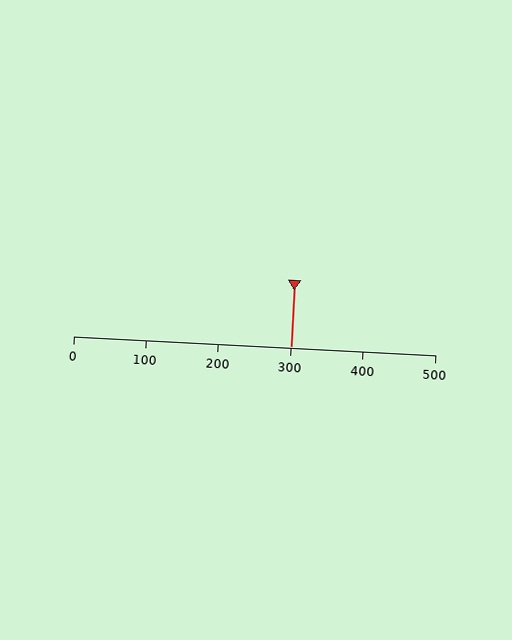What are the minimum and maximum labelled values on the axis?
The axis runs from 0 to 500.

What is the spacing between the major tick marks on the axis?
The major ticks are spaced 100 apart.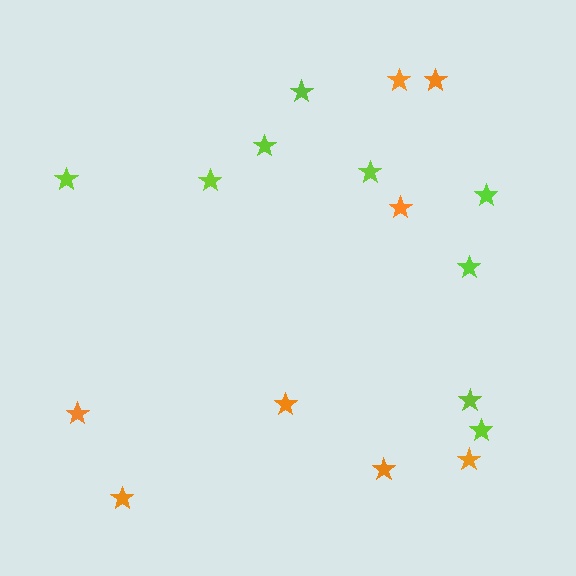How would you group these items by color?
There are 2 groups: one group of orange stars (8) and one group of lime stars (9).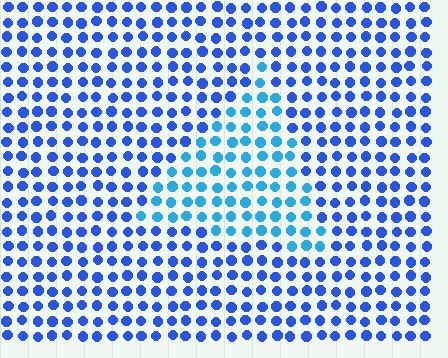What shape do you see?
I see a triangle.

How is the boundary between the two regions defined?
The boundary is defined purely by a slight shift in hue (about 29 degrees). Spacing, size, and orientation are identical on both sides.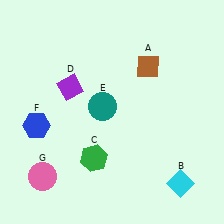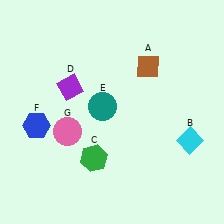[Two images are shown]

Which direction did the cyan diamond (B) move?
The cyan diamond (B) moved up.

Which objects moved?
The objects that moved are: the cyan diamond (B), the pink circle (G).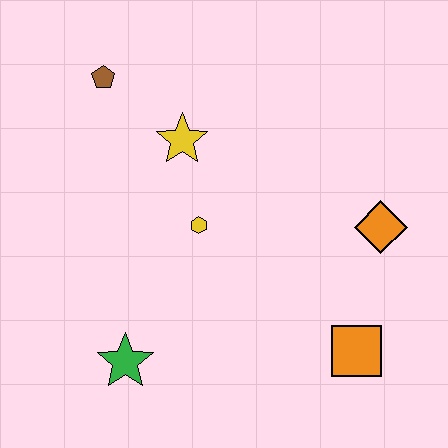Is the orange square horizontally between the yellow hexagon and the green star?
No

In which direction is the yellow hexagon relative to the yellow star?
The yellow hexagon is below the yellow star.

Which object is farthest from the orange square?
The brown pentagon is farthest from the orange square.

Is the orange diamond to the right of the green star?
Yes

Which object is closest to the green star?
The yellow hexagon is closest to the green star.